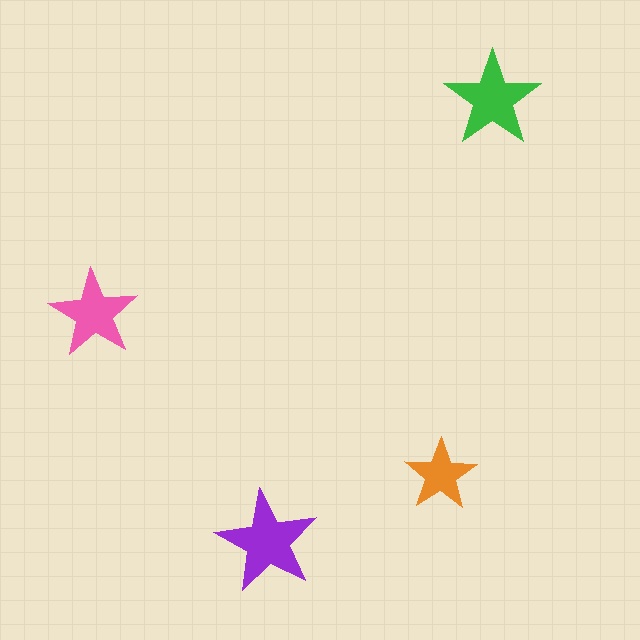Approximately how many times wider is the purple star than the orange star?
About 1.5 times wider.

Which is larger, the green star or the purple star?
The purple one.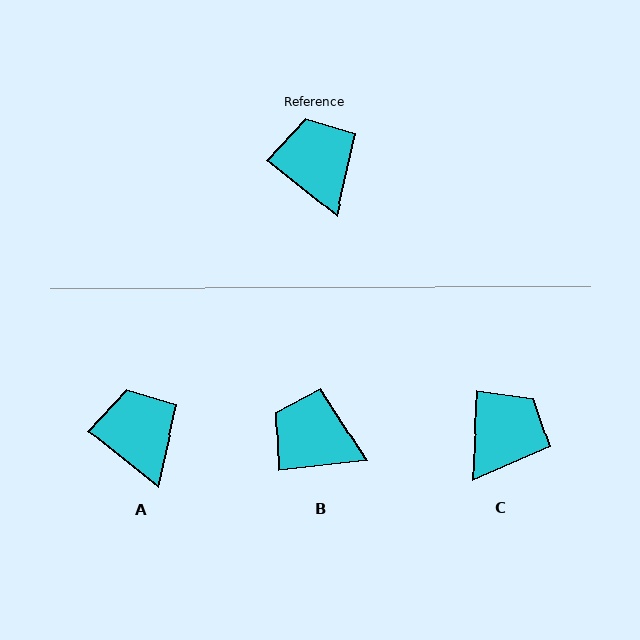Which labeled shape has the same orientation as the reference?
A.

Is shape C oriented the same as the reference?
No, it is off by about 55 degrees.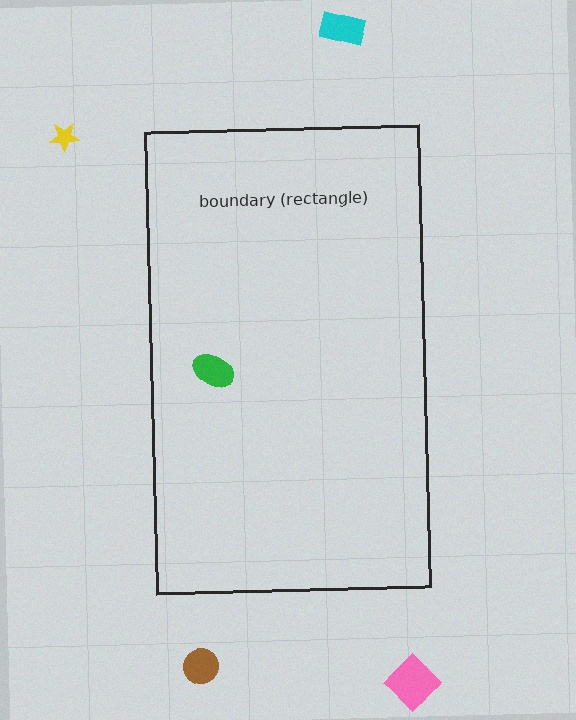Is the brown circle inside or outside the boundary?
Outside.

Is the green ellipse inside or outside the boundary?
Inside.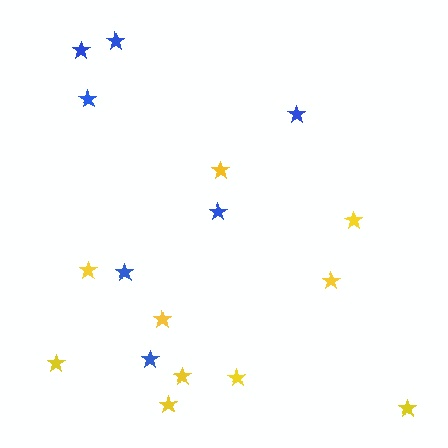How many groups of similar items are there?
There are 2 groups: one group of blue stars (7) and one group of yellow stars (10).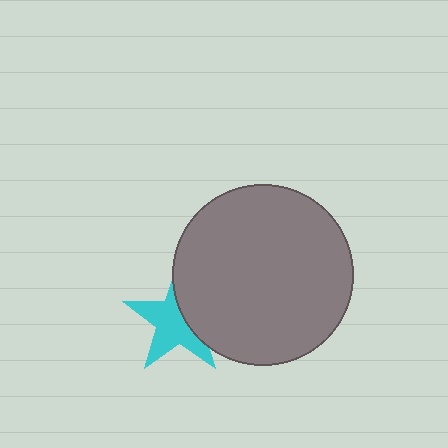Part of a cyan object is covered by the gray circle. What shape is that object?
It is a star.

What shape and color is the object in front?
The object in front is a gray circle.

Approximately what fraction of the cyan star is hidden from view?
Roughly 39% of the cyan star is hidden behind the gray circle.